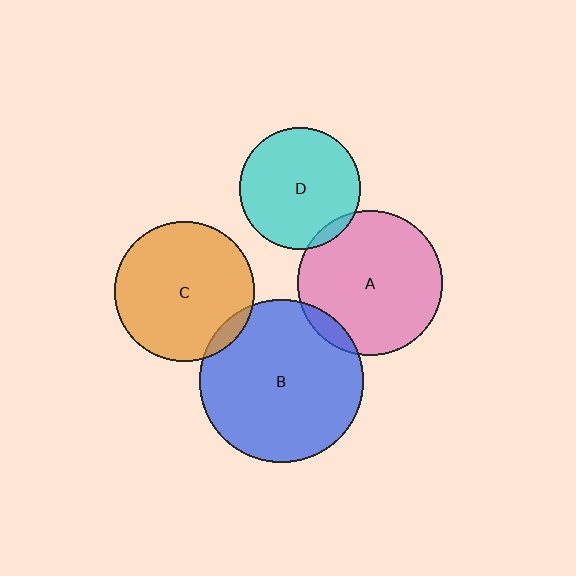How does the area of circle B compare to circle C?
Approximately 1.4 times.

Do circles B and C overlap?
Yes.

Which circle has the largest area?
Circle B (blue).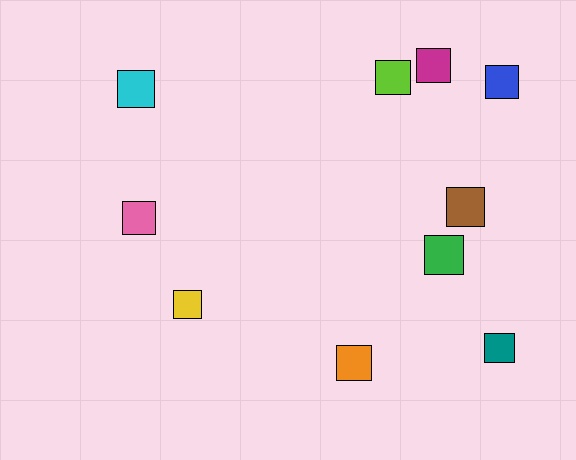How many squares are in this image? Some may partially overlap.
There are 10 squares.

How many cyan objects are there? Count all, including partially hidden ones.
There is 1 cyan object.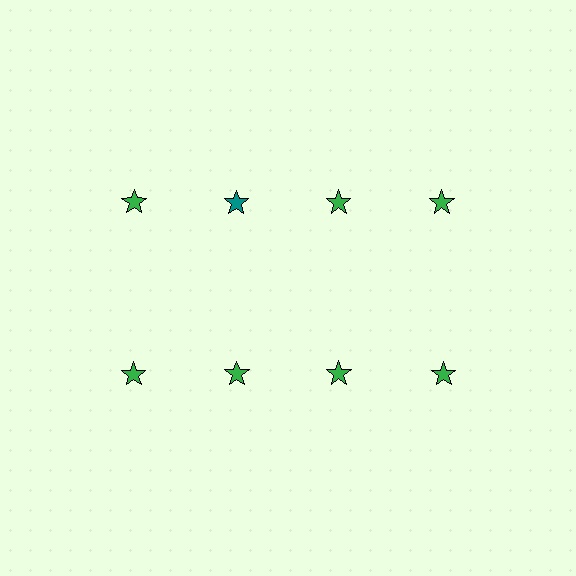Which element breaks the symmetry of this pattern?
The teal star in the top row, second from left column breaks the symmetry. All other shapes are green stars.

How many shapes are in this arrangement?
There are 8 shapes arranged in a grid pattern.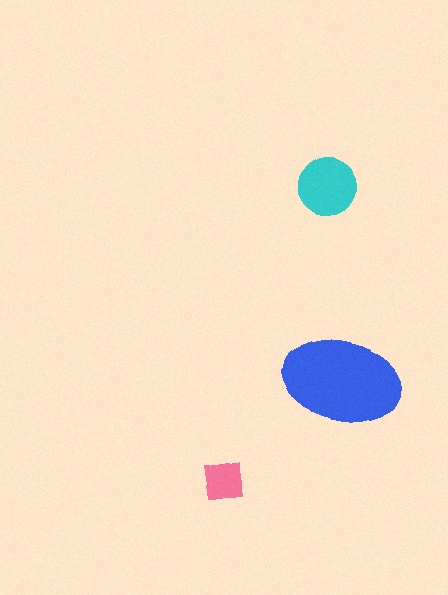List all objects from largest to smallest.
The blue ellipse, the cyan circle, the pink square.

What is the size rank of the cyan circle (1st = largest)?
2nd.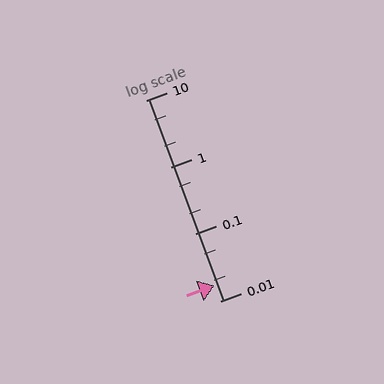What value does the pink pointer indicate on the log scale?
The pointer indicates approximately 0.017.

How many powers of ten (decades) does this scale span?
The scale spans 3 decades, from 0.01 to 10.